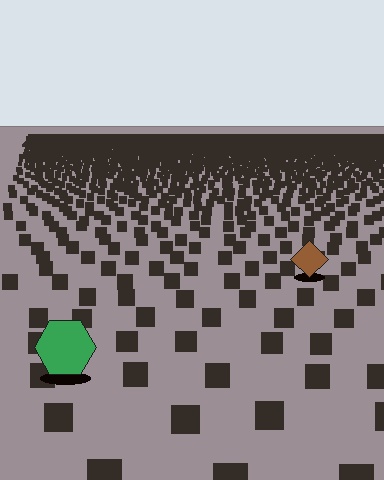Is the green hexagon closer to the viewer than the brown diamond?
Yes. The green hexagon is closer — you can tell from the texture gradient: the ground texture is coarser near it.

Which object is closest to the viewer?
The green hexagon is closest. The texture marks near it are larger and more spread out.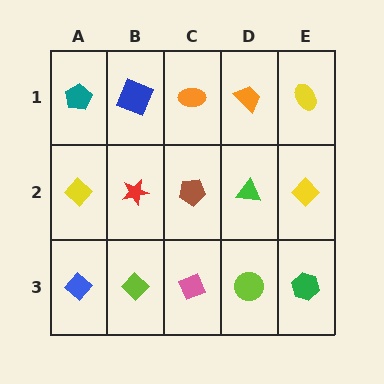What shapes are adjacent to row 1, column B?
A red star (row 2, column B), a teal pentagon (row 1, column A), an orange ellipse (row 1, column C).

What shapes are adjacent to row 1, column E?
A yellow diamond (row 2, column E), an orange trapezoid (row 1, column D).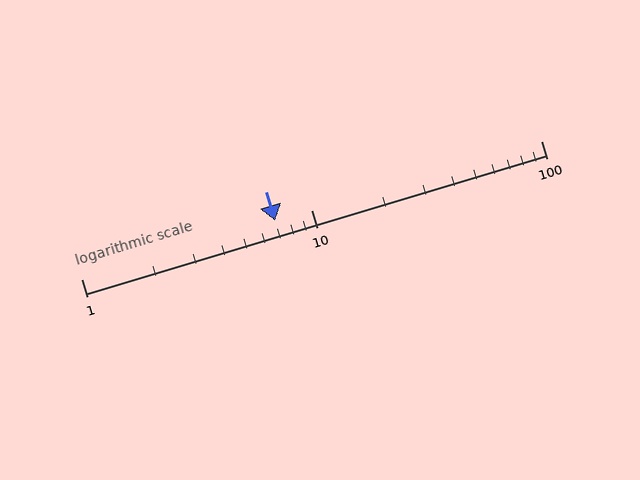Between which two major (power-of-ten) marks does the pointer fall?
The pointer is between 1 and 10.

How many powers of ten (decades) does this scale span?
The scale spans 2 decades, from 1 to 100.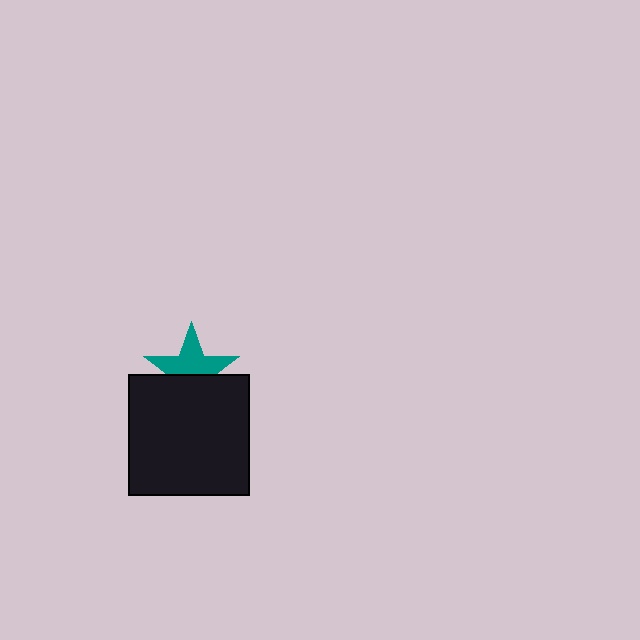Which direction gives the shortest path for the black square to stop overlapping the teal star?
Moving down gives the shortest separation.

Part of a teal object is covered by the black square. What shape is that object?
It is a star.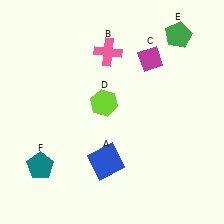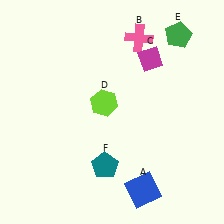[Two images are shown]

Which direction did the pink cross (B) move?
The pink cross (B) moved right.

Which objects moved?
The objects that moved are: the blue square (A), the pink cross (B), the teal pentagon (F).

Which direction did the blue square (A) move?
The blue square (A) moved right.